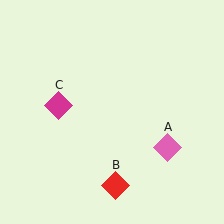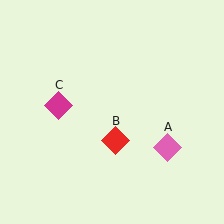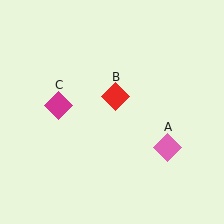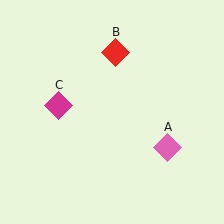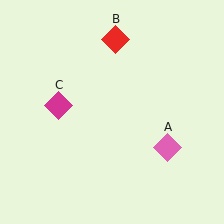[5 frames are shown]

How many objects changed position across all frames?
1 object changed position: red diamond (object B).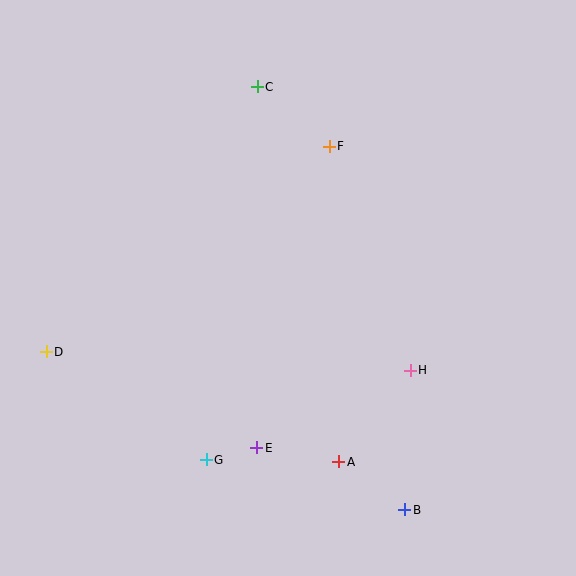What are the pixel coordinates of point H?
Point H is at (410, 370).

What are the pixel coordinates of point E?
Point E is at (257, 448).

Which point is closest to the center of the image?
Point H at (410, 370) is closest to the center.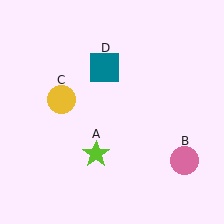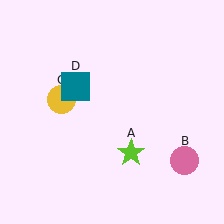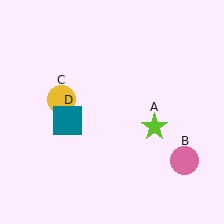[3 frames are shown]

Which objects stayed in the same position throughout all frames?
Pink circle (object B) and yellow circle (object C) remained stationary.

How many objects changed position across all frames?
2 objects changed position: lime star (object A), teal square (object D).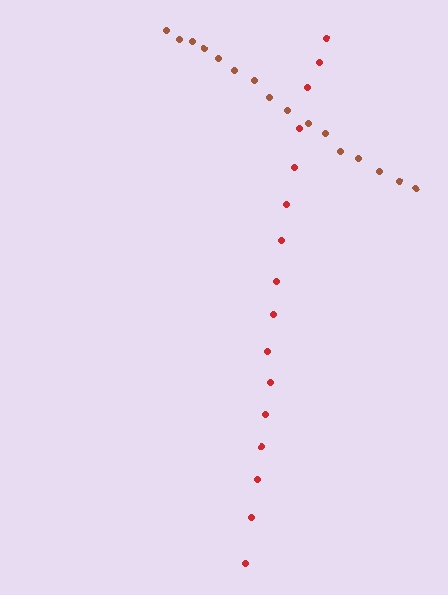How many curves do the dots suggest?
There are 2 distinct paths.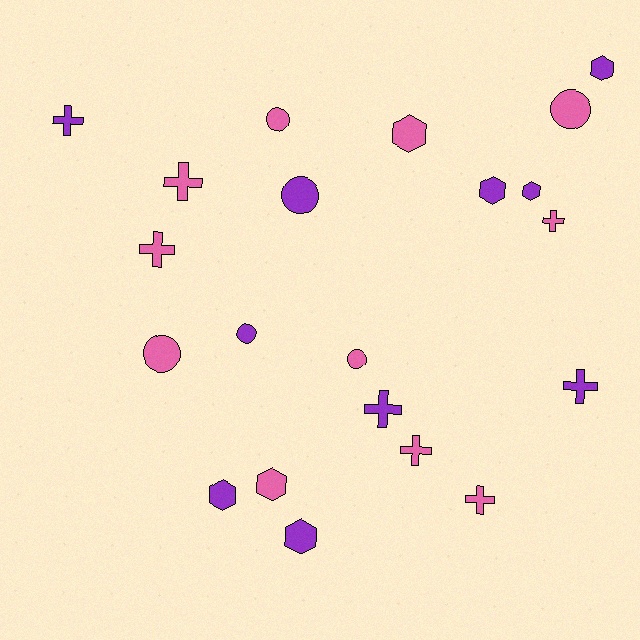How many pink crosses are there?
There are 5 pink crosses.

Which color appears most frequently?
Pink, with 11 objects.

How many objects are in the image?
There are 21 objects.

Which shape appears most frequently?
Cross, with 8 objects.